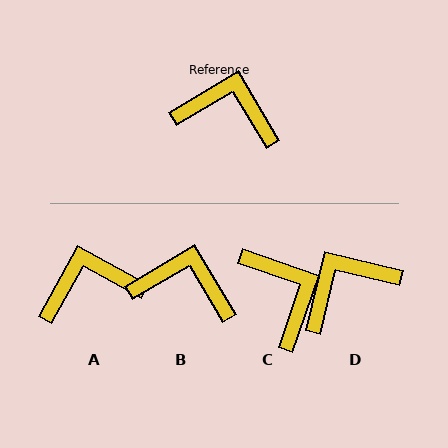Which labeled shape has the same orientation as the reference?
B.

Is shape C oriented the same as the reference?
No, it is off by about 50 degrees.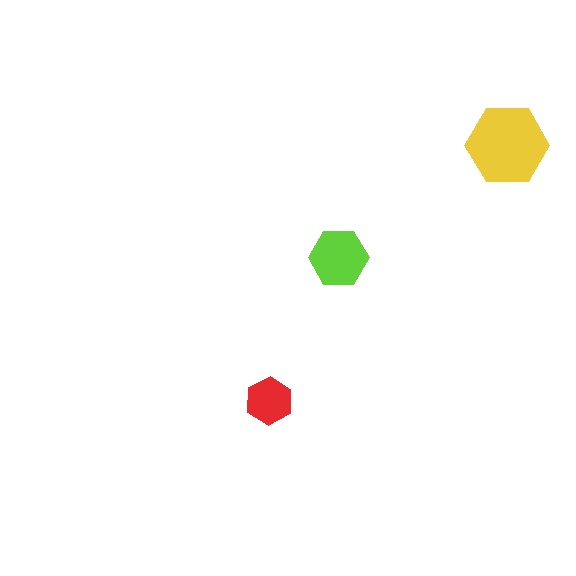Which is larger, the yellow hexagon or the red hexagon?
The yellow one.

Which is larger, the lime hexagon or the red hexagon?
The lime one.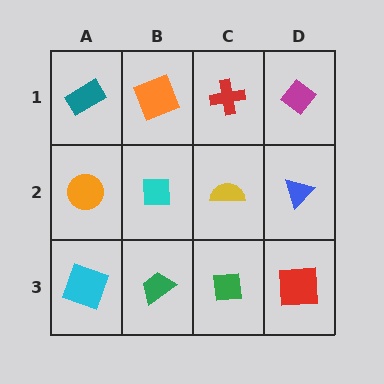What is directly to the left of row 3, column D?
A green square.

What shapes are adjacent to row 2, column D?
A magenta diamond (row 1, column D), a red square (row 3, column D), a yellow semicircle (row 2, column C).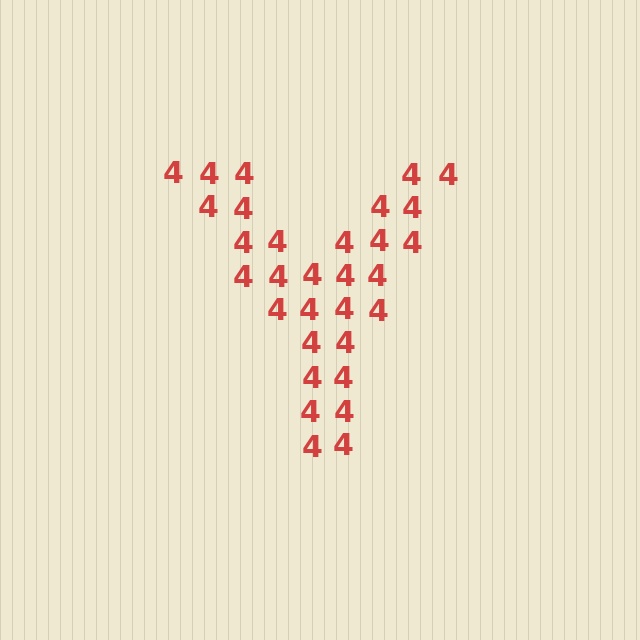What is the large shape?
The large shape is the letter Y.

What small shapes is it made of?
It is made of small digit 4's.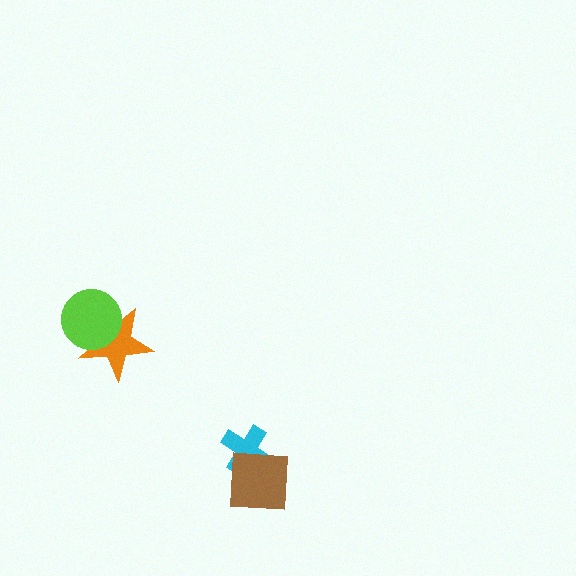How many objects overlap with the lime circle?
1 object overlaps with the lime circle.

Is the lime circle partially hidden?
No, no other shape covers it.